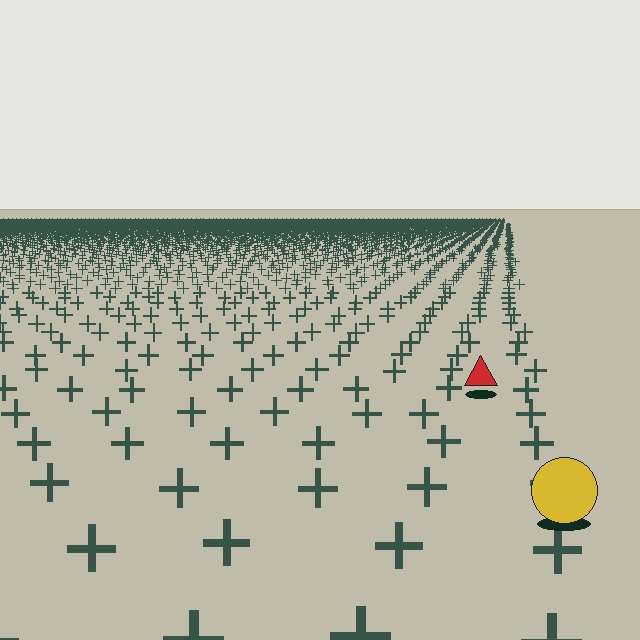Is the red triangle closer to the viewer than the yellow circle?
No. The yellow circle is closer — you can tell from the texture gradient: the ground texture is coarser near it.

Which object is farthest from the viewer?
The red triangle is farthest from the viewer. It appears smaller and the ground texture around it is denser.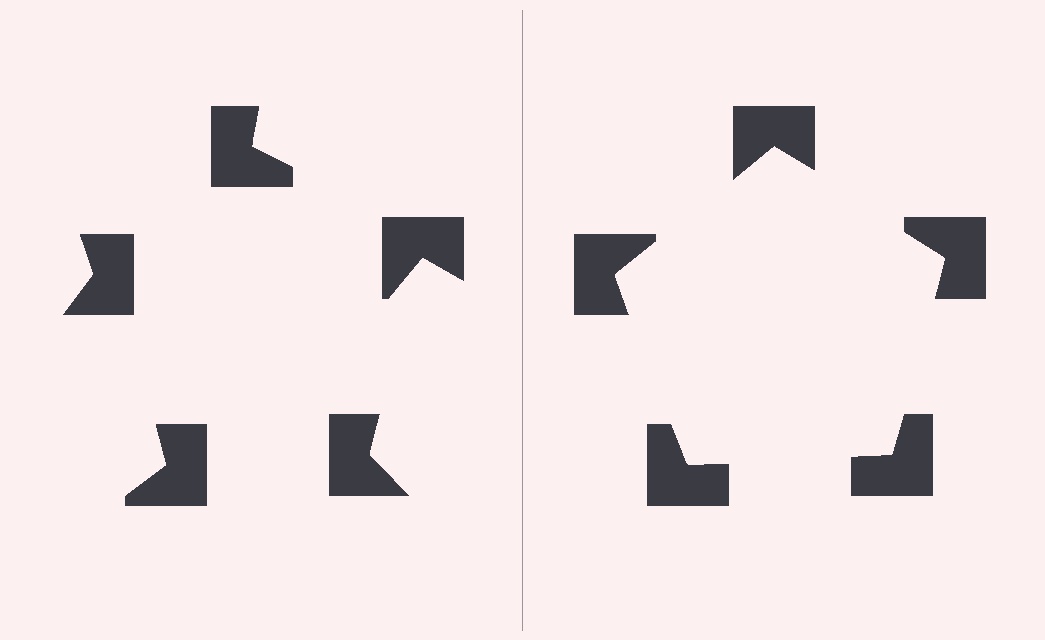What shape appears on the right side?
An illusory pentagon.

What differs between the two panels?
The notched squares are positioned identically on both sides; only the wedge orientations differ. On the right they align to a pentagon; on the left they are misaligned.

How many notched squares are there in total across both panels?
10 — 5 on each side.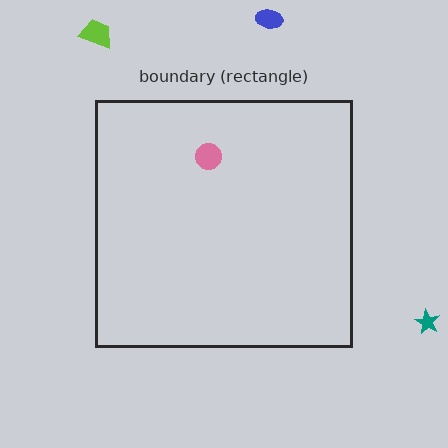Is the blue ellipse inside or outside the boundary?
Outside.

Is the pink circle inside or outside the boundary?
Inside.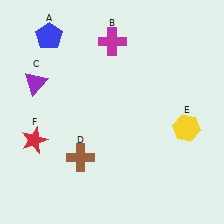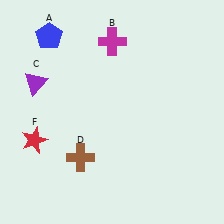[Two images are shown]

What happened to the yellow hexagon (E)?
The yellow hexagon (E) was removed in Image 2. It was in the bottom-right area of Image 1.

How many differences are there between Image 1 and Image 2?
There is 1 difference between the two images.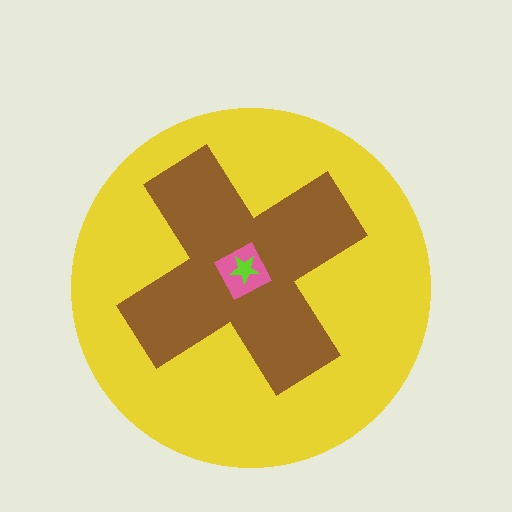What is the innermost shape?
The lime star.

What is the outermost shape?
The yellow circle.